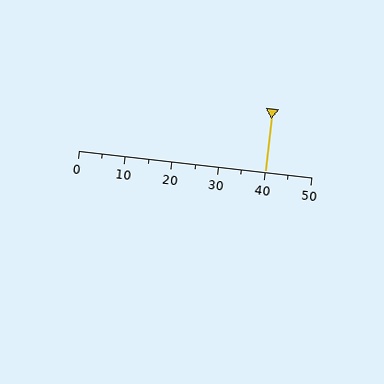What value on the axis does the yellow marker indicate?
The marker indicates approximately 40.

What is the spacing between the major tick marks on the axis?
The major ticks are spaced 10 apart.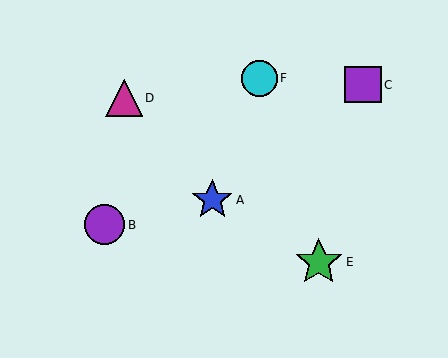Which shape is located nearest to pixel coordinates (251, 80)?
The cyan circle (labeled F) at (259, 78) is nearest to that location.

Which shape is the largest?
The green star (labeled E) is the largest.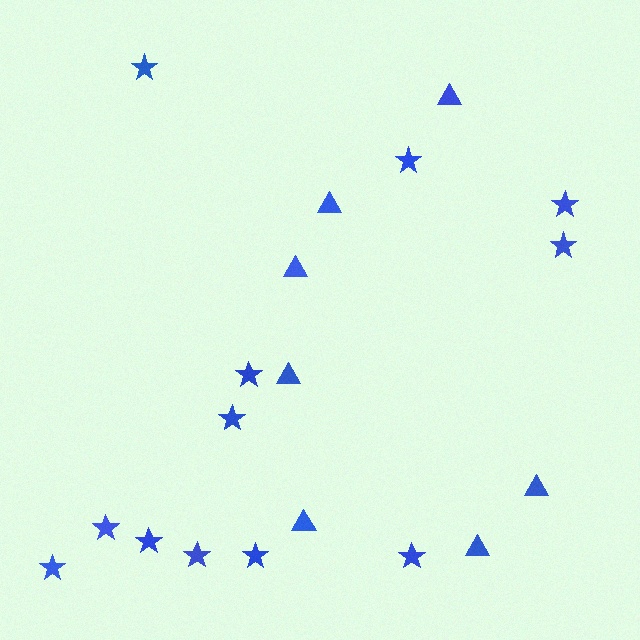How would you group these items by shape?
There are 2 groups: one group of stars (12) and one group of triangles (7).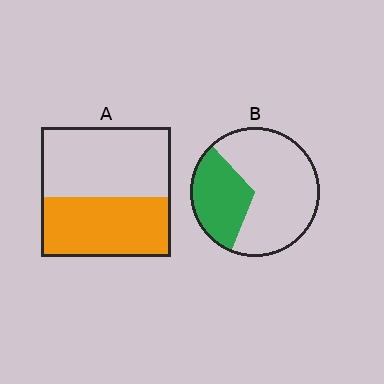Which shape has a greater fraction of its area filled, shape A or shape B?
Shape A.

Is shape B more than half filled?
No.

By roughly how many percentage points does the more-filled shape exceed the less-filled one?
By roughly 15 percentage points (A over B).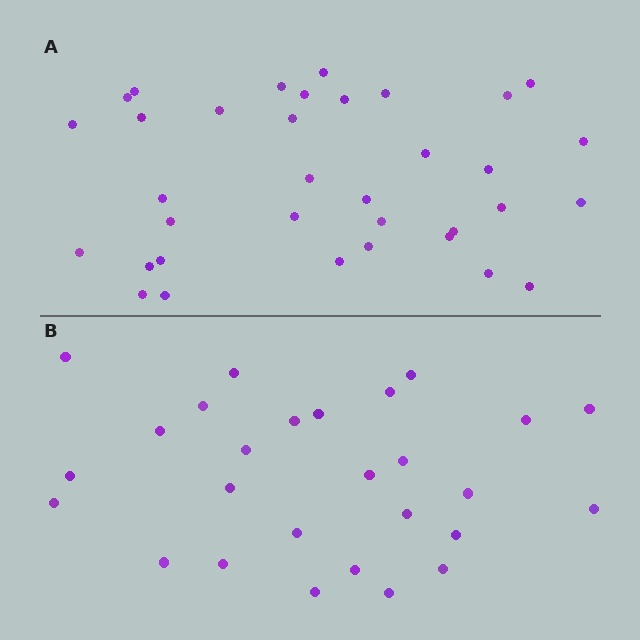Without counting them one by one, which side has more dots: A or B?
Region A (the top region) has more dots.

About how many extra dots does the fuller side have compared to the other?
Region A has roughly 8 or so more dots than region B.